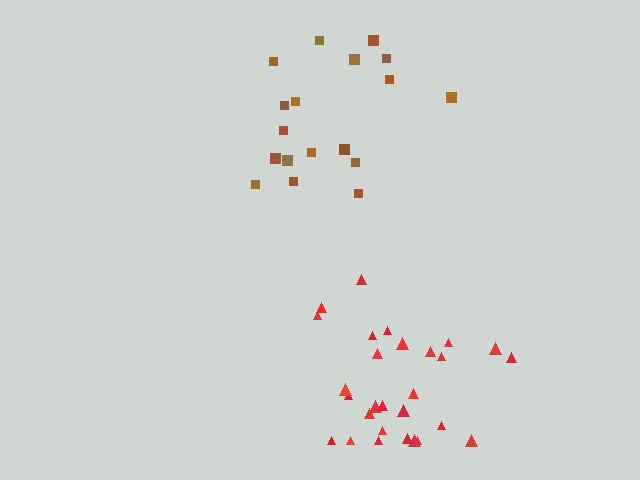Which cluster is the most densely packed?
Red.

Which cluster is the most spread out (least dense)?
Brown.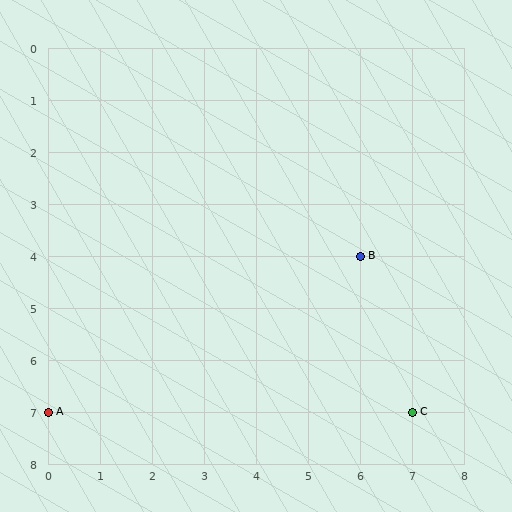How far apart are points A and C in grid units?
Points A and C are 7 columns apart.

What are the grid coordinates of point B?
Point B is at grid coordinates (6, 4).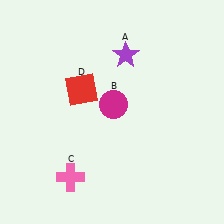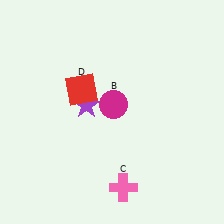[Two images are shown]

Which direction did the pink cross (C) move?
The pink cross (C) moved right.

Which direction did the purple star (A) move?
The purple star (A) moved down.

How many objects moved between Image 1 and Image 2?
2 objects moved between the two images.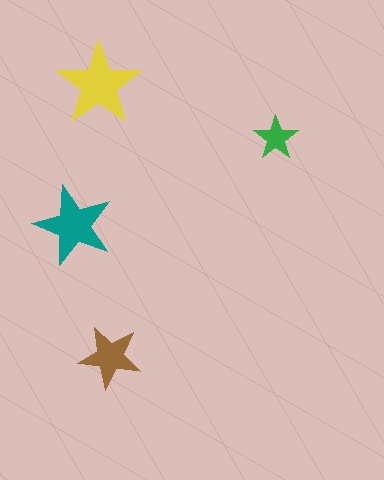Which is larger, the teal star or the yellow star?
The yellow one.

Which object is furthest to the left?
The teal star is leftmost.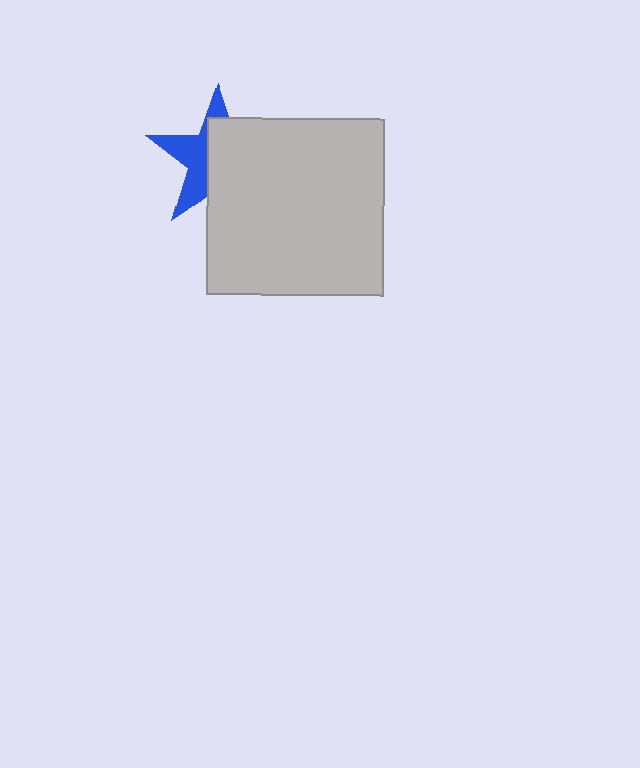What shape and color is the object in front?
The object in front is a light gray square.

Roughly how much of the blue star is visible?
A small part of it is visible (roughly 42%).